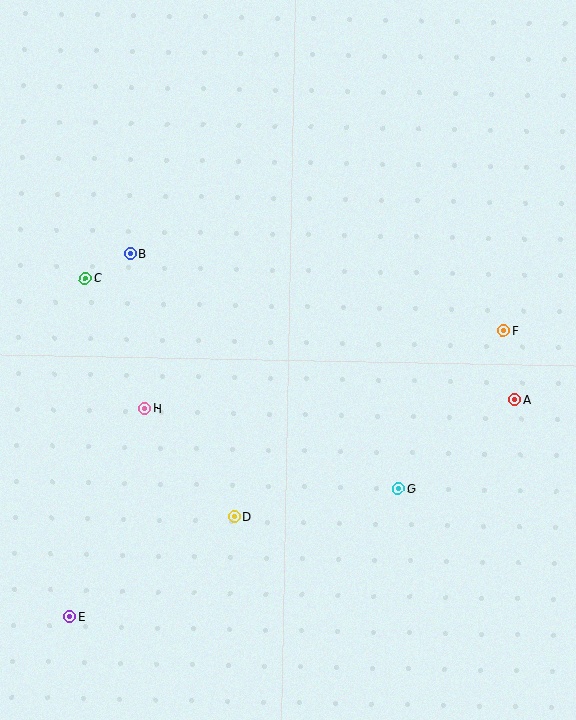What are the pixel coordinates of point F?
Point F is at (503, 331).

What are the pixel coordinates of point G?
Point G is at (398, 489).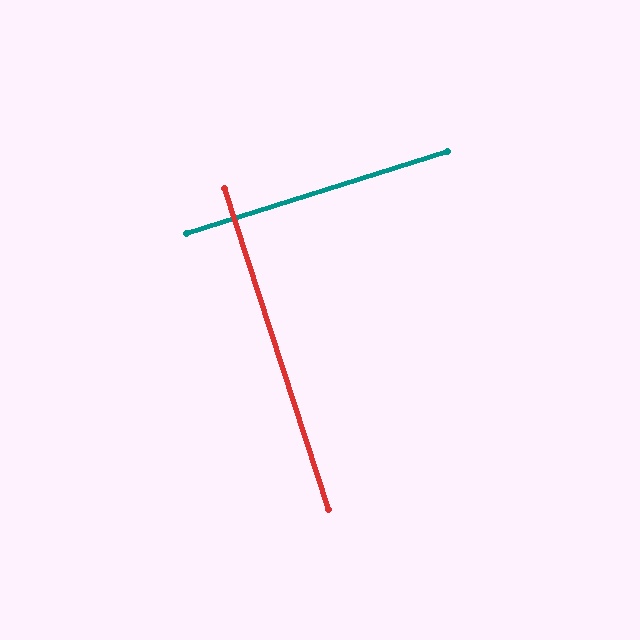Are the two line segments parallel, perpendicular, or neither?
Perpendicular — they meet at approximately 89°.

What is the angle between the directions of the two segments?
Approximately 89 degrees.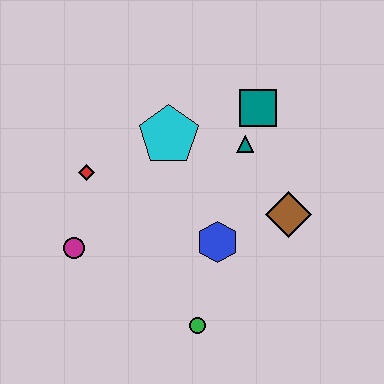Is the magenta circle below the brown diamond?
Yes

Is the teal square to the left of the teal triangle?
No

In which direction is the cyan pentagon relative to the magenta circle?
The cyan pentagon is above the magenta circle.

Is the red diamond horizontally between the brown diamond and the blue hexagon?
No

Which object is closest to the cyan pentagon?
The teal triangle is closest to the cyan pentagon.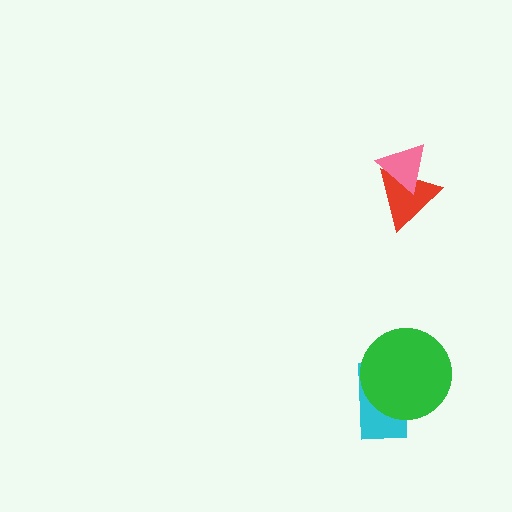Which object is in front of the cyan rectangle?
The green circle is in front of the cyan rectangle.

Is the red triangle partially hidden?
Yes, it is partially covered by another shape.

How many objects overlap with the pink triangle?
1 object overlaps with the pink triangle.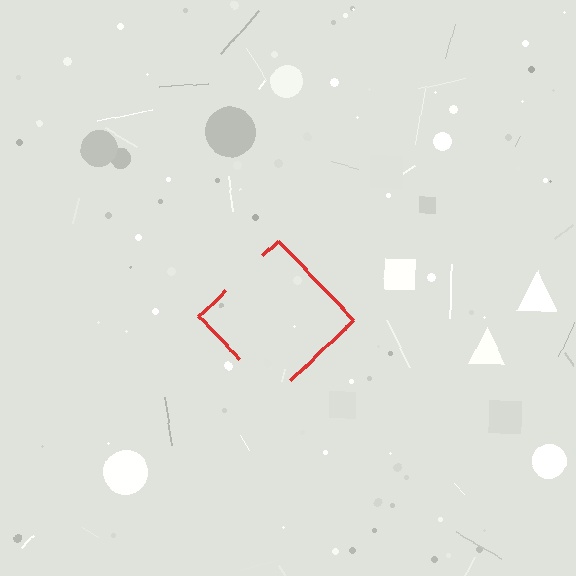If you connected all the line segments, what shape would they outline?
They would outline a diamond.